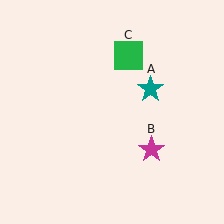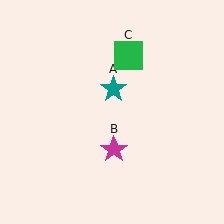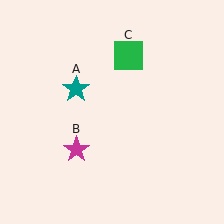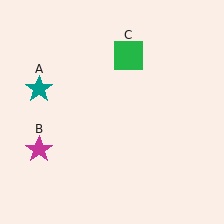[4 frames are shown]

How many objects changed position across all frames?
2 objects changed position: teal star (object A), magenta star (object B).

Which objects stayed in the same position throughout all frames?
Green square (object C) remained stationary.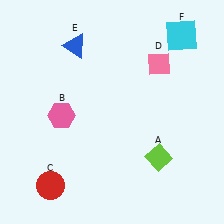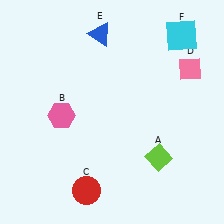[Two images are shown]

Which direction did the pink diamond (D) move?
The pink diamond (D) moved right.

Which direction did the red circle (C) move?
The red circle (C) moved right.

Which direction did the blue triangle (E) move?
The blue triangle (E) moved right.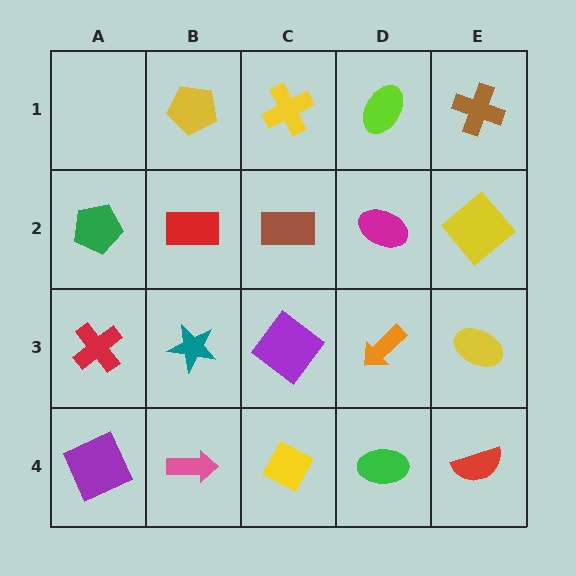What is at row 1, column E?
A brown cross.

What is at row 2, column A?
A green pentagon.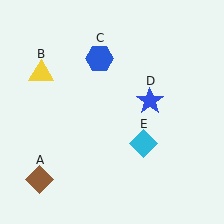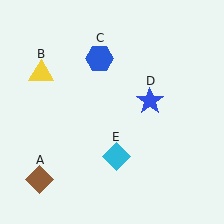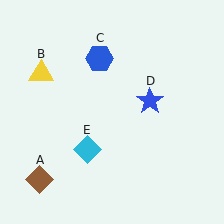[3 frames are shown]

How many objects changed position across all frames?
1 object changed position: cyan diamond (object E).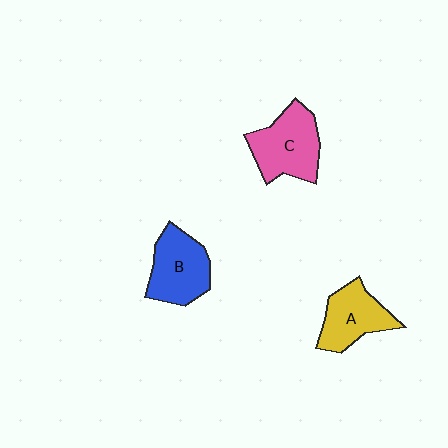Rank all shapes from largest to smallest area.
From largest to smallest: C (pink), B (blue), A (yellow).